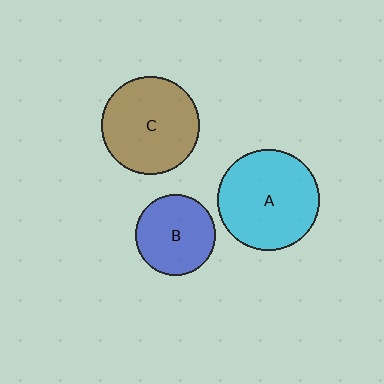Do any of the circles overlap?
No, none of the circles overlap.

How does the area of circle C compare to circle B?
Approximately 1.5 times.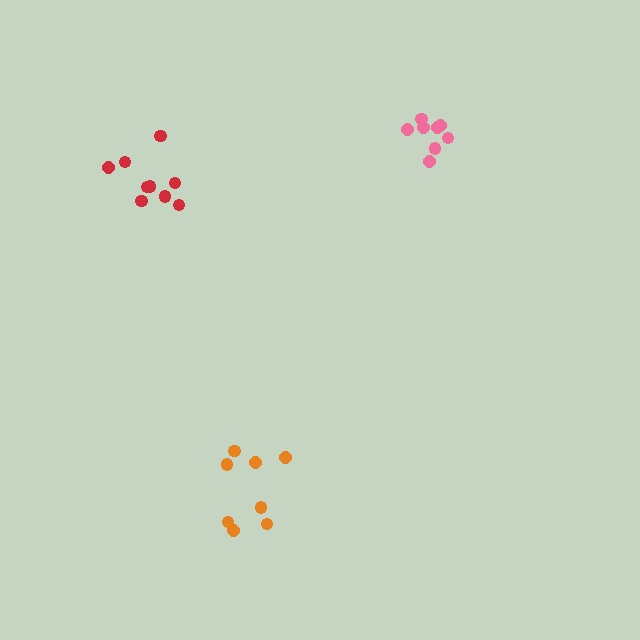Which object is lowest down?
The orange cluster is bottommost.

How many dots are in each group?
Group 1: 8 dots, Group 2: 9 dots, Group 3: 8 dots (25 total).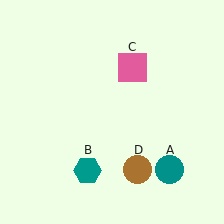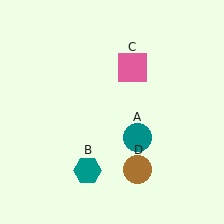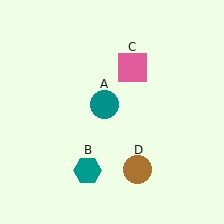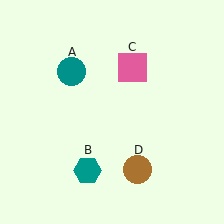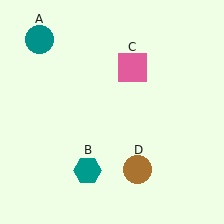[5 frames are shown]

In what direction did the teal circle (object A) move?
The teal circle (object A) moved up and to the left.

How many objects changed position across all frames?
1 object changed position: teal circle (object A).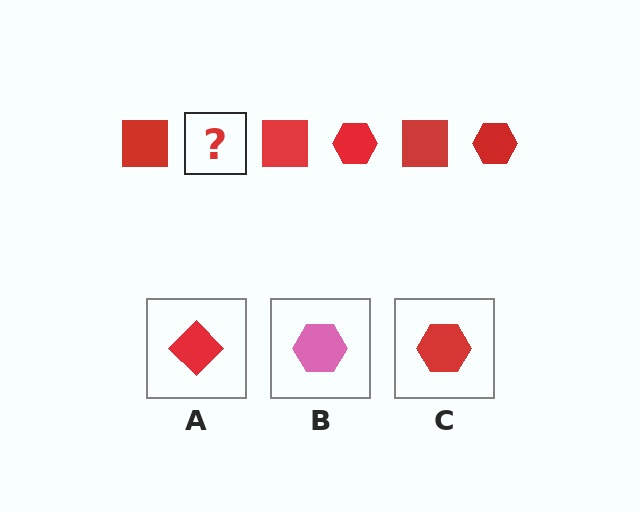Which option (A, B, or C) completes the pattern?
C.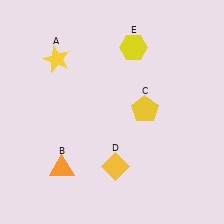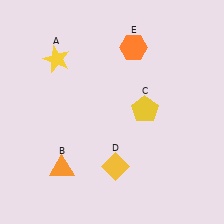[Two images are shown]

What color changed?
The hexagon (E) changed from yellow in Image 1 to orange in Image 2.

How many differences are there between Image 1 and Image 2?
There is 1 difference between the two images.